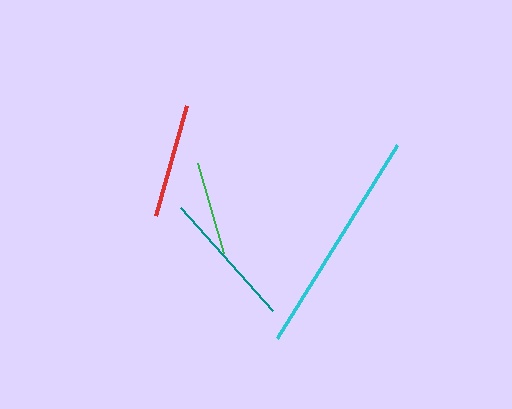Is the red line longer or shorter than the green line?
The red line is longer than the green line.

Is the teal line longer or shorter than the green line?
The teal line is longer than the green line.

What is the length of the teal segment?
The teal segment is approximately 138 pixels long.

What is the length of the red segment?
The red segment is approximately 114 pixels long.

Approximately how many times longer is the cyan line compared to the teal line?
The cyan line is approximately 1.6 times the length of the teal line.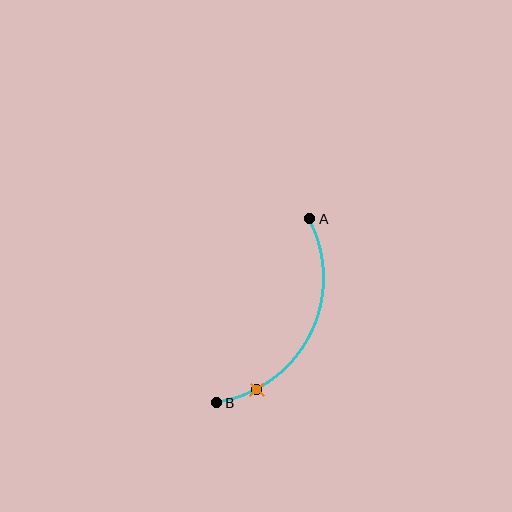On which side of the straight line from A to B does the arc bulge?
The arc bulges to the right of the straight line connecting A and B.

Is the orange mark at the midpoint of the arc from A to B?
No. The orange mark lies on the arc but is closer to endpoint B. The arc midpoint would be at the point on the curve equidistant along the arc from both A and B.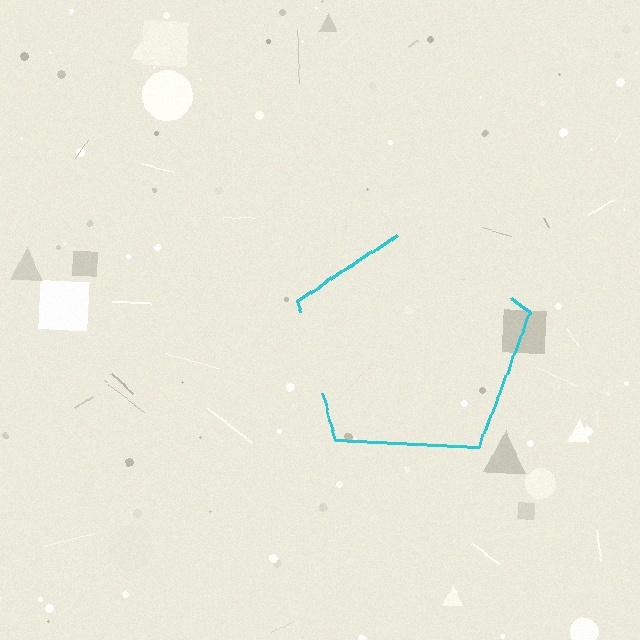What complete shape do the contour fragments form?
The contour fragments form a pentagon.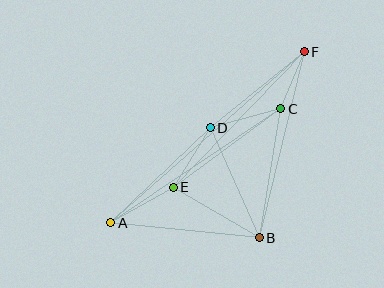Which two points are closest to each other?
Points C and F are closest to each other.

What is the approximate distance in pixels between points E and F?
The distance between E and F is approximately 189 pixels.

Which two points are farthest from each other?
Points A and F are farthest from each other.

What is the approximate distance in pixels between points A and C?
The distance between A and C is approximately 204 pixels.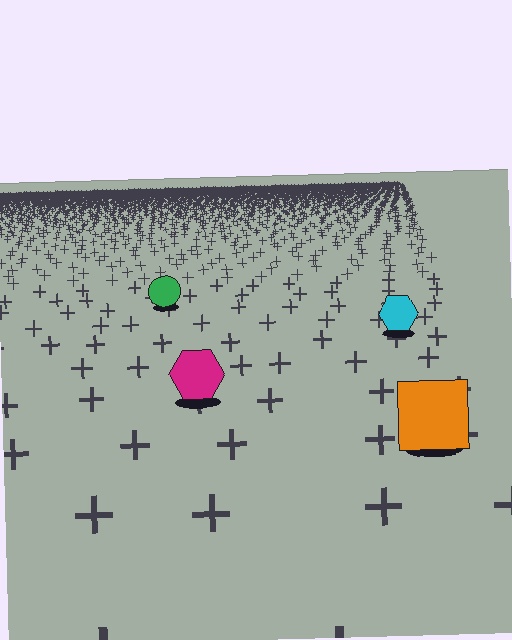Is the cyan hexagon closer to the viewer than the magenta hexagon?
No. The magenta hexagon is closer — you can tell from the texture gradient: the ground texture is coarser near it.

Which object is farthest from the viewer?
The green circle is farthest from the viewer. It appears smaller and the ground texture around it is denser.